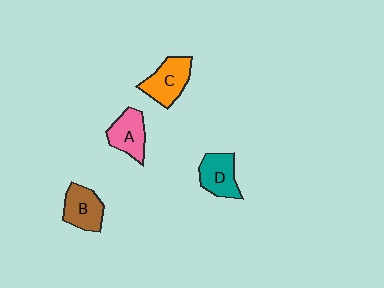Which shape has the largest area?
Shape C (orange).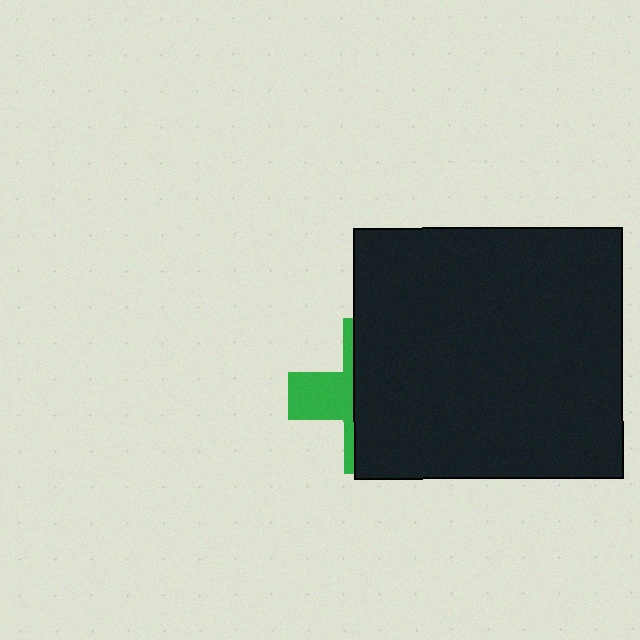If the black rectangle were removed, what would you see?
You would see the complete green cross.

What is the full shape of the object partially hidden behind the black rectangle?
The partially hidden object is a green cross.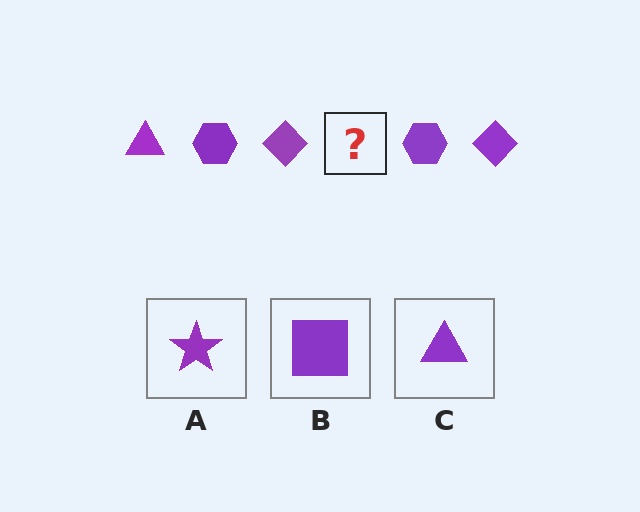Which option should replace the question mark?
Option C.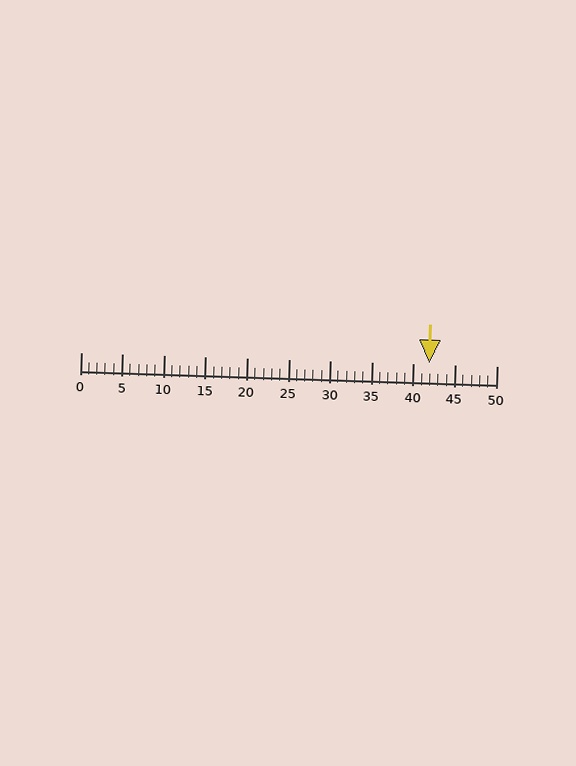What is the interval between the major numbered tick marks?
The major tick marks are spaced 5 units apart.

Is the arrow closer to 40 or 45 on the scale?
The arrow is closer to 40.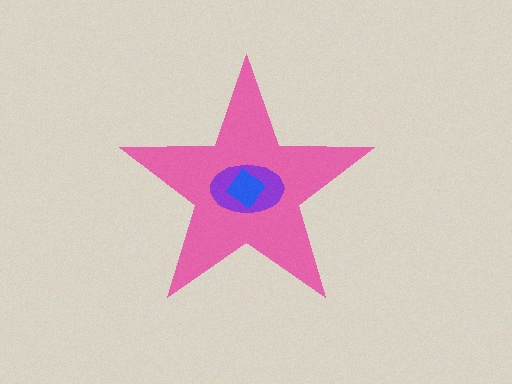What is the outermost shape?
The pink star.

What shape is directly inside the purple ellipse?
The blue diamond.